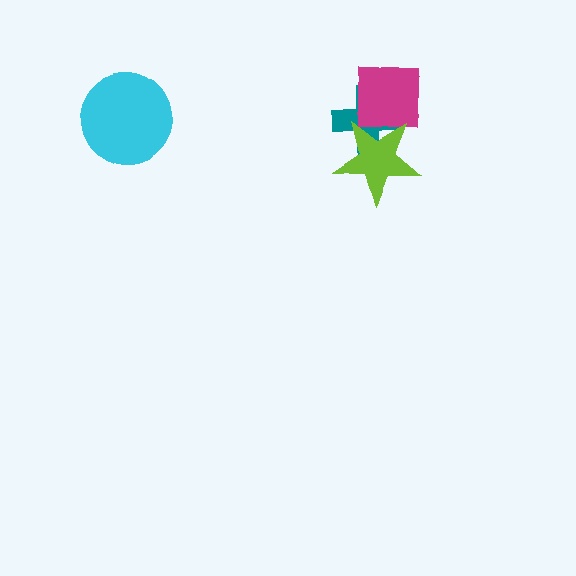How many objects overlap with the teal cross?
2 objects overlap with the teal cross.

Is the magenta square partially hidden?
Yes, it is partially covered by another shape.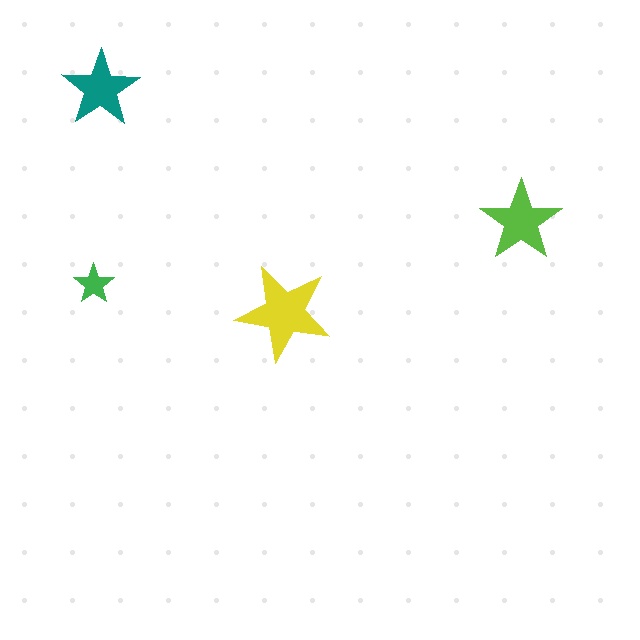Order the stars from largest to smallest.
the yellow one, the lime one, the teal one, the green one.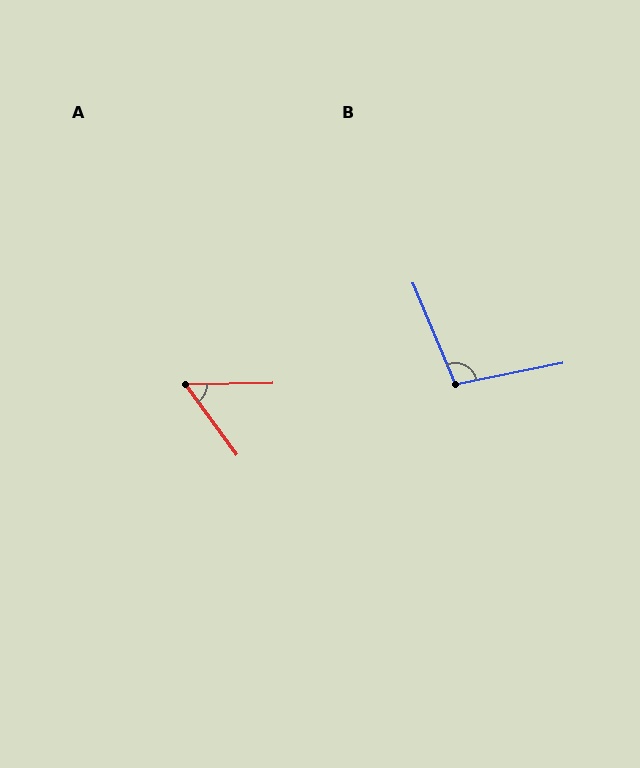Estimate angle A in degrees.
Approximately 55 degrees.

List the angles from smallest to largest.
A (55°), B (101°).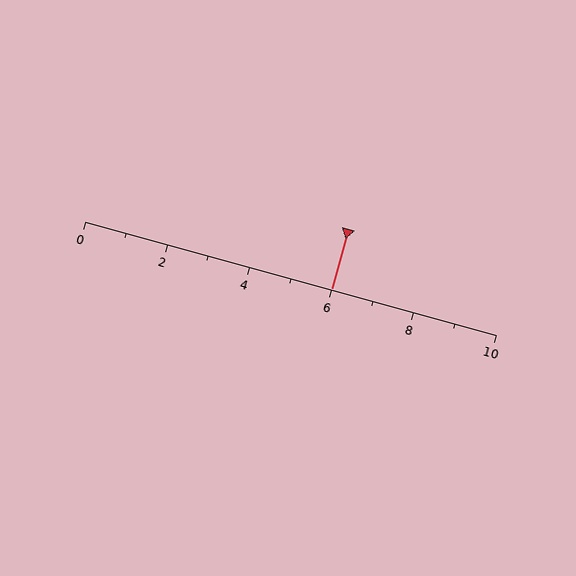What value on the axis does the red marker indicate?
The marker indicates approximately 6.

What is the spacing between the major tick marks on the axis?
The major ticks are spaced 2 apart.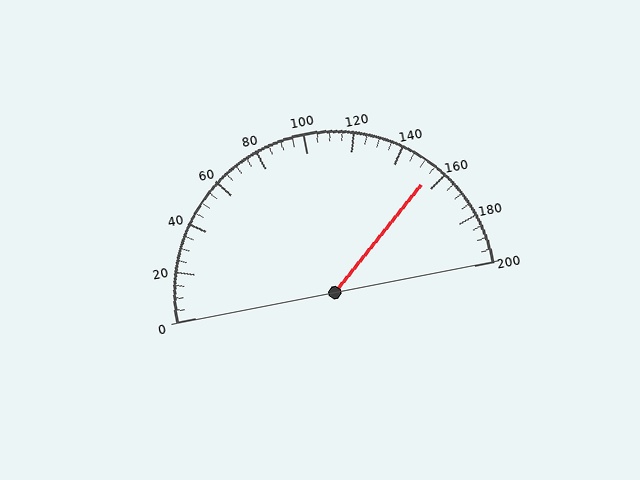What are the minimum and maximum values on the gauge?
The gauge ranges from 0 to 200.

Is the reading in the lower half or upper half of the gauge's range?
The reading is in the upper half of the range (0 to 200).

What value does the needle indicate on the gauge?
The needle indicates approximately 155.